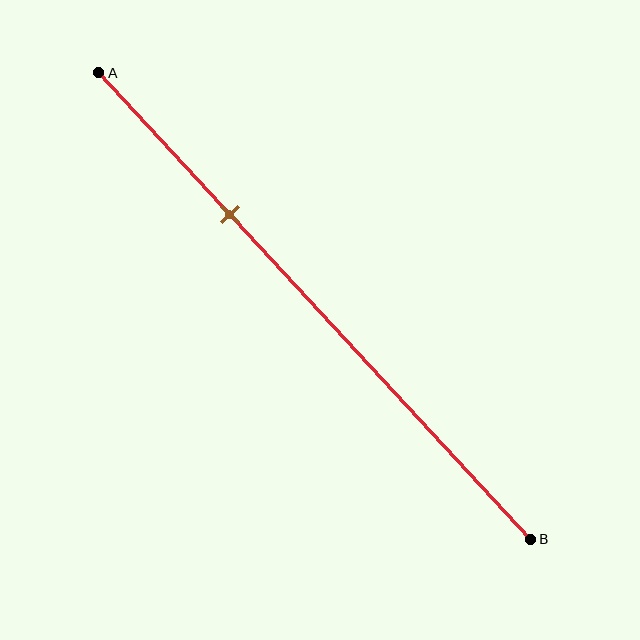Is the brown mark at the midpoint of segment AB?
No, the mark is at about 30% from A, not at the 50% midpoint.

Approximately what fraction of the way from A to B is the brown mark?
The brown mark is approximately 30% of the way from A to B.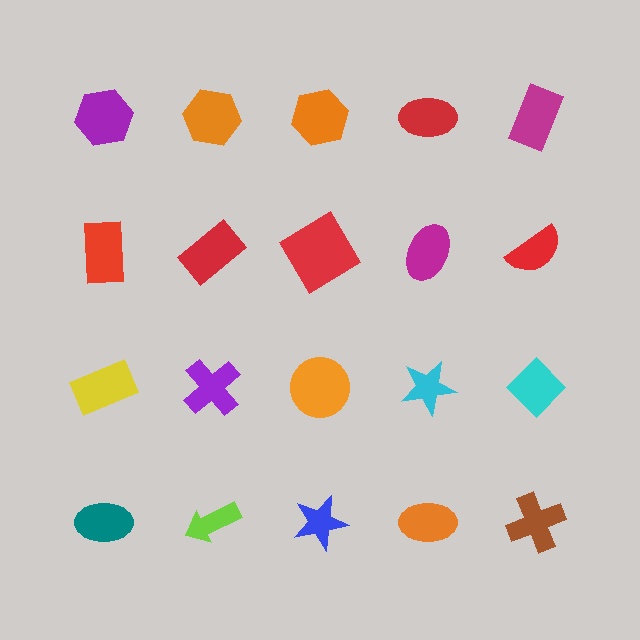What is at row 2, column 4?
A magenta ellipse.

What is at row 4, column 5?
A brown cross.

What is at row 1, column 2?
An orange hexagon.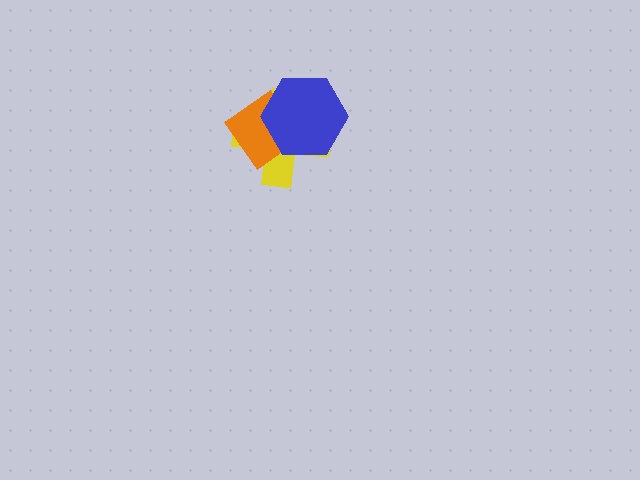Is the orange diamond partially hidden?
Yes, it is partially covered by another shape.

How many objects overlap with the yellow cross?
2 objects overlap with the yellow cross.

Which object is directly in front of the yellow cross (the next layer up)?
The orange diamond is directly in front of the yellow cross.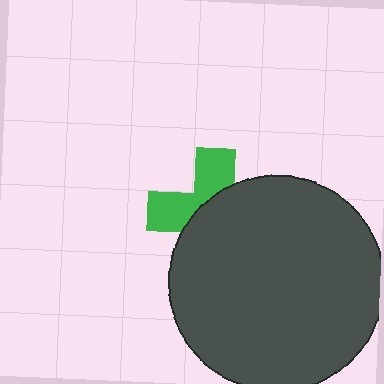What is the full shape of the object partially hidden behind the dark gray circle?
The partially hidden object is a green cross.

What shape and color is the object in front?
The object in front is a dark gray circle.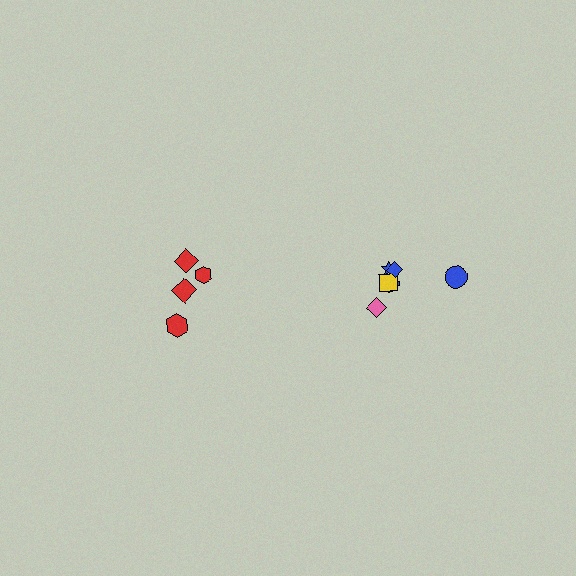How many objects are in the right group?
There are 6 objects.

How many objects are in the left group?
There are 4 objects.